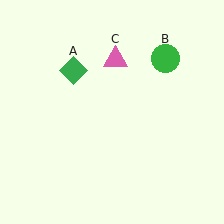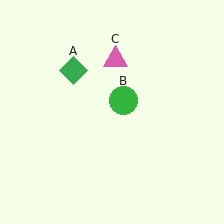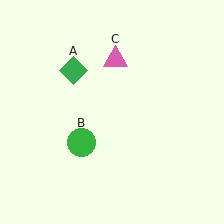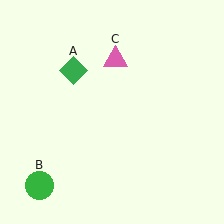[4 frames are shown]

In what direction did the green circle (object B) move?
The green circle (object B) moved down and to the left.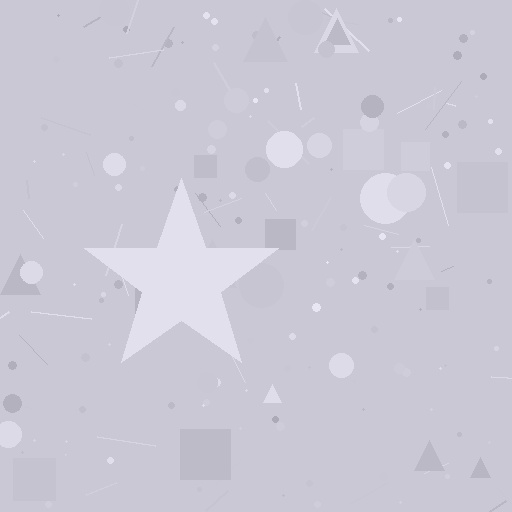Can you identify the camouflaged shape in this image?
The camouflaged shape is a star.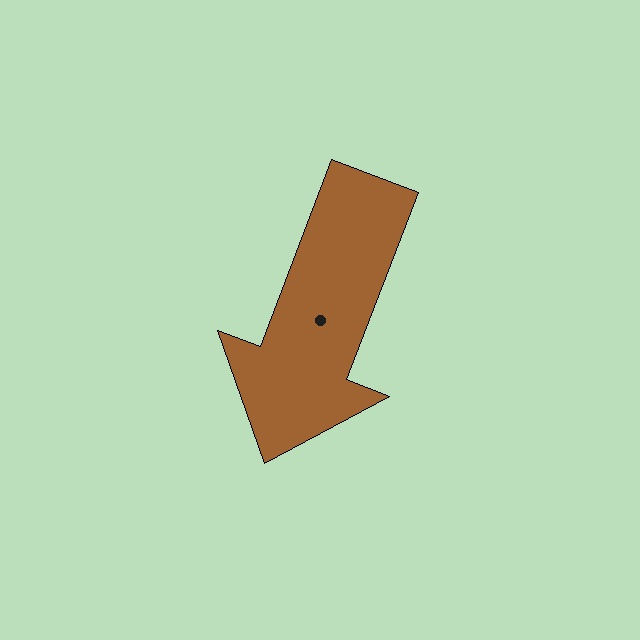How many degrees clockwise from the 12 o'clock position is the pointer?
Approximately 201 degrees.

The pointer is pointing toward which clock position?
Roughly 7 o'clock.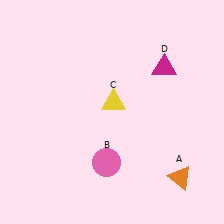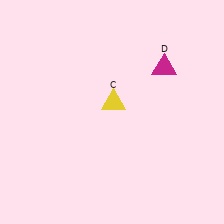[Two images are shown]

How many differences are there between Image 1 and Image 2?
There are 2 differences between the two images.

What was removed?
The orange triangle (A), the pink circle (B) were removed in Image 2.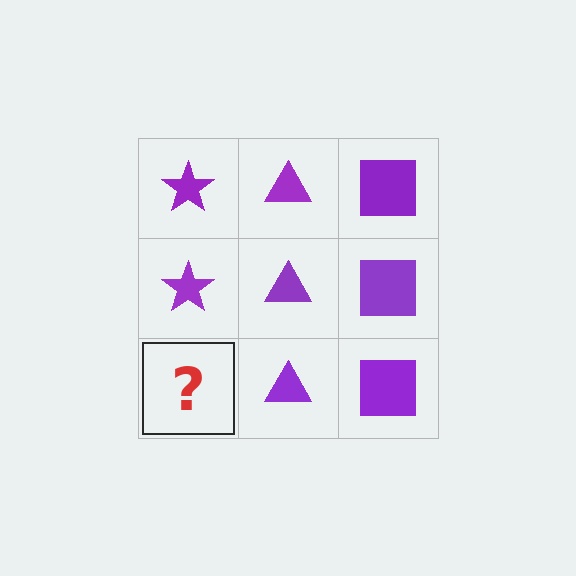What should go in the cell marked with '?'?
The missing cell should contain a purple star.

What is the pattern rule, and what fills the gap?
The rule is that each column has a consistent shape. The gap should be filled with a purple star.